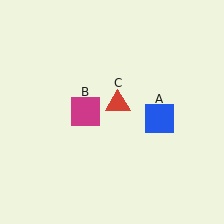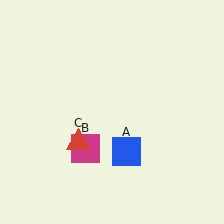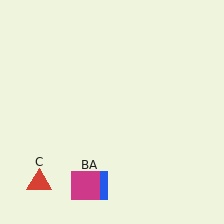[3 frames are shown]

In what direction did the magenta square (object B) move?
The magenta square (object B) moved down.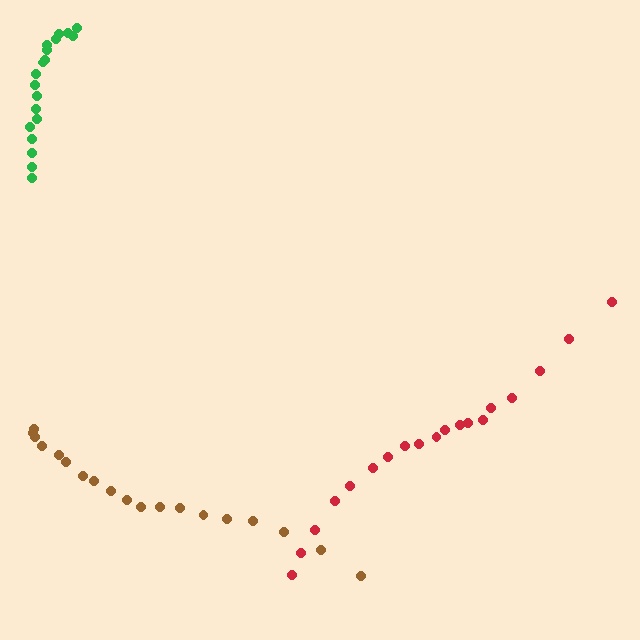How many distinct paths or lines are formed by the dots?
There are 3 distinct paths.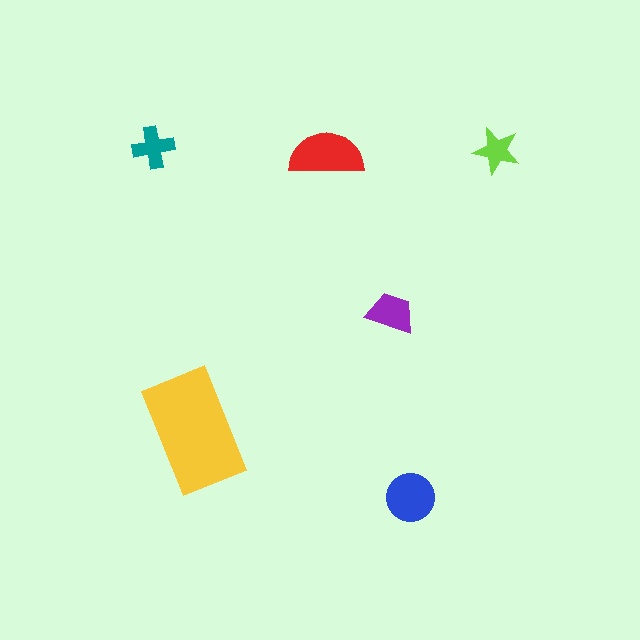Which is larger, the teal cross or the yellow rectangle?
The yellow rectangle.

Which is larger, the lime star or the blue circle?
The blue circle.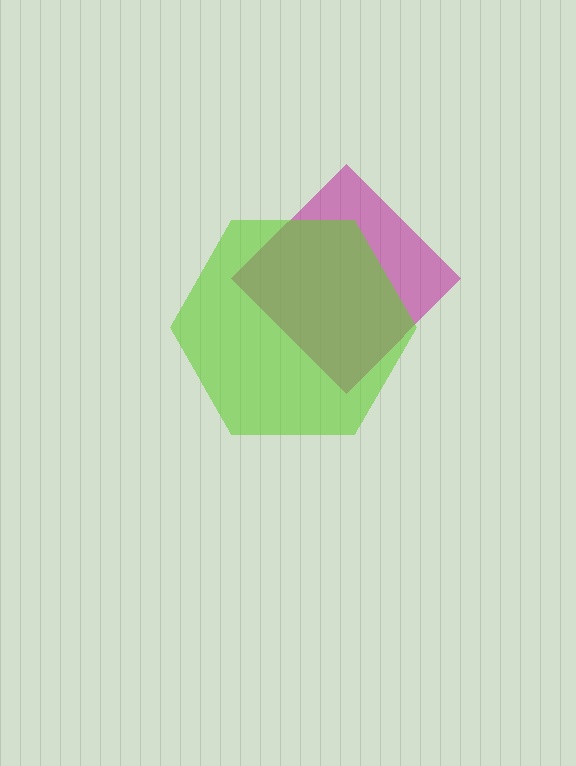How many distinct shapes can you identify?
There are 2 distinct shapes: a magenta diamond, a lime hexagon.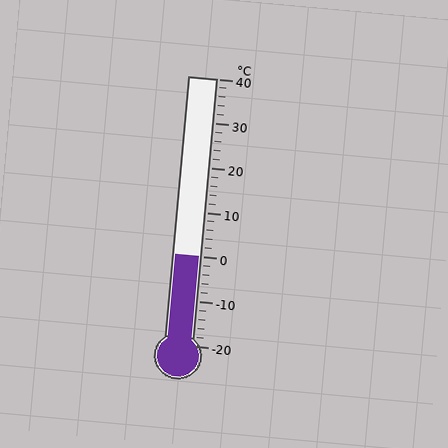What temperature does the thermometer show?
The thermometer shows approximately 0°C.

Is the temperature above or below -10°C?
The temperature is above -10°C.